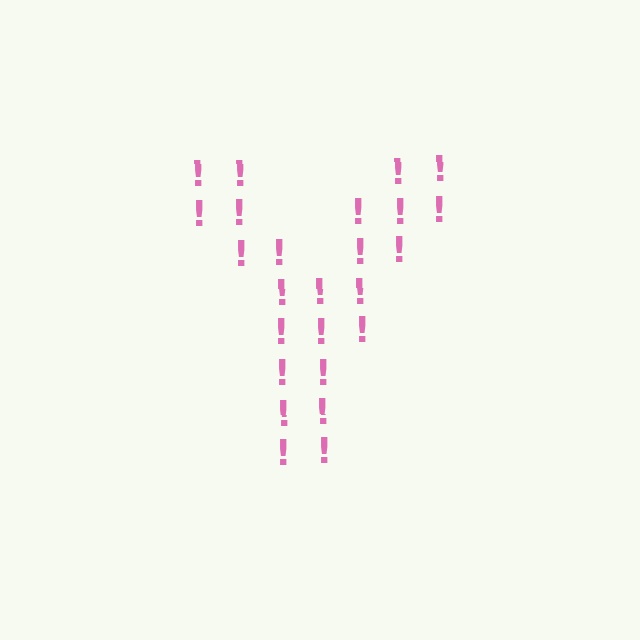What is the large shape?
The large shape is the letter Y.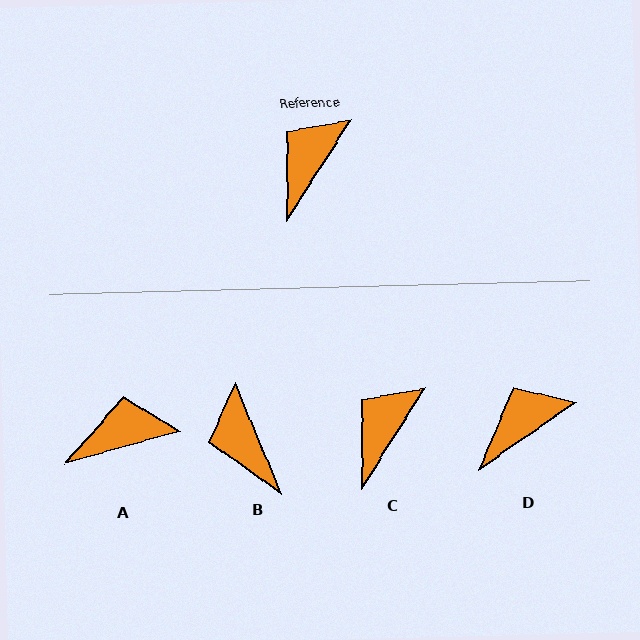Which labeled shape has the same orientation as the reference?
C.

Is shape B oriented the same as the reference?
No, it is off by about 55 degrees.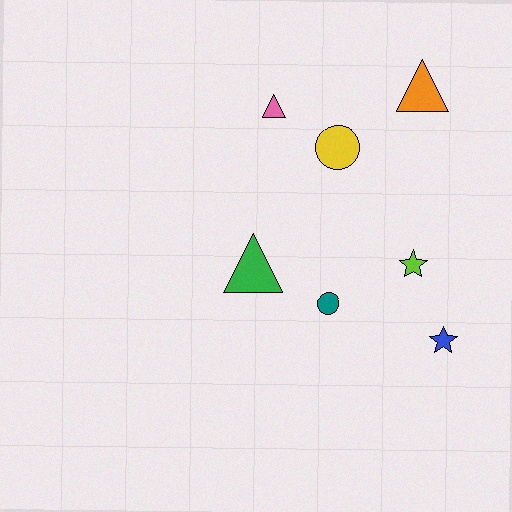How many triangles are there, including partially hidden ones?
There are 3 triangles.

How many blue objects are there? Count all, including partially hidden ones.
There is 1 blue object.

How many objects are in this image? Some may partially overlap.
There are 7 objects.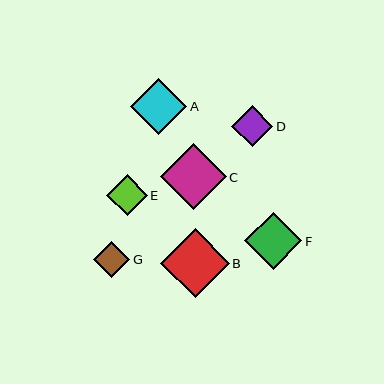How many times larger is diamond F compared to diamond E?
Diamond F is approximately 1.4 times the size of diamond E.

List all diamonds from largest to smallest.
From largest to smallest: B, C, F, A, D, E, G.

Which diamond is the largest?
Diamond B is the largest with a size of approximately 68 pixels.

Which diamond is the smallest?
Diamond G is the smallest with a size of approximately 36 pixels.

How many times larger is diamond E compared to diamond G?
Diamond E is approximately 1.1 times the size of diamond G.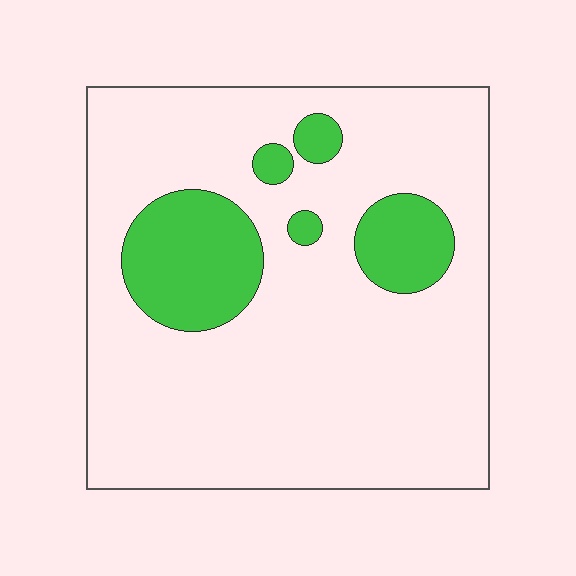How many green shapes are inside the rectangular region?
5.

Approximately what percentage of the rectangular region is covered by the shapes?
Approximately 15%.